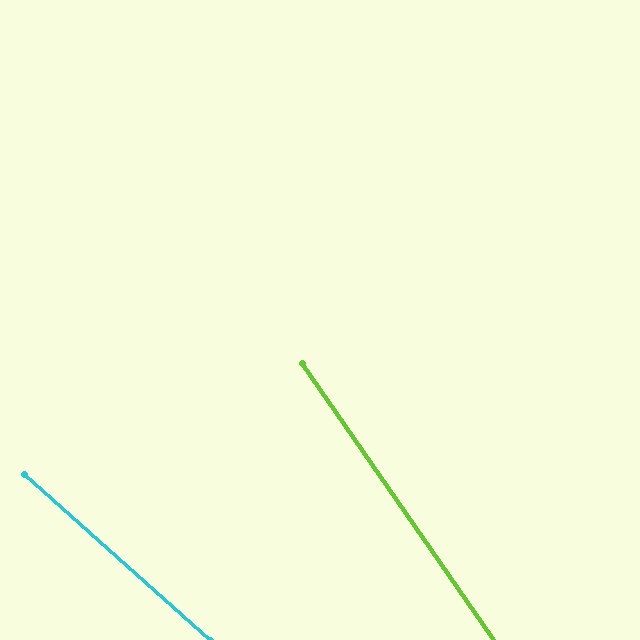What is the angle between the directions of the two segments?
Approximately 14 degrees.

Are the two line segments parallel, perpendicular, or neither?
Neither parallel nor perpendicular — they differ by about 14°.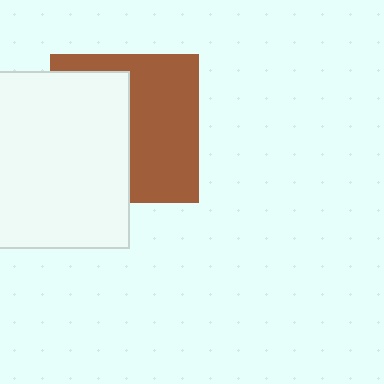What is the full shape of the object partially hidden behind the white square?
The partially hidden object is a brown square.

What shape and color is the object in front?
The object in front is a white square.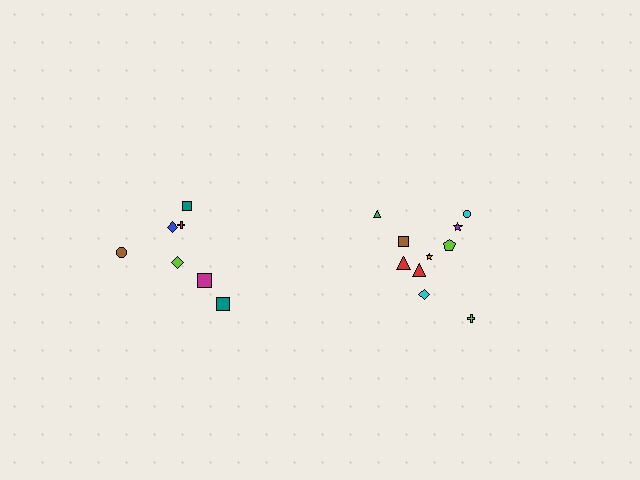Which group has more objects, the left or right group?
The right group.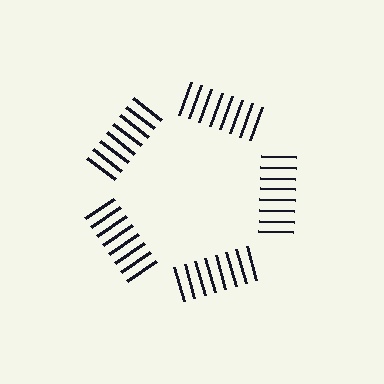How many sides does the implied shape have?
5 sides — the line-ends trace a pentagon.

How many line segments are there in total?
40 — 8 along each of the 5 edges.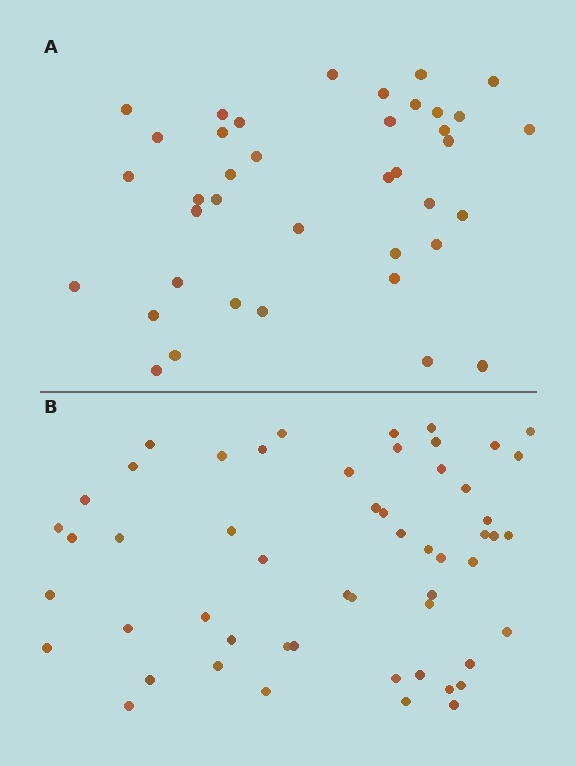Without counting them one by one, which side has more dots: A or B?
Region B (the bottom region) has more dots.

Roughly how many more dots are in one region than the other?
Region B has approximately 15 more dots than region A.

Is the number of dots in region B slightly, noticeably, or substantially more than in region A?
Region B has noticeably more, but not dramatically so. The ratio is roughly 1.4 to 1.